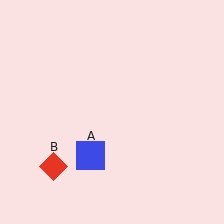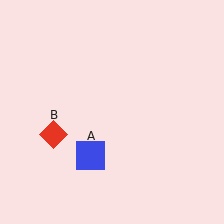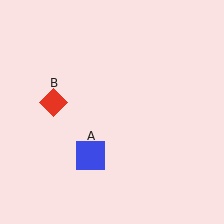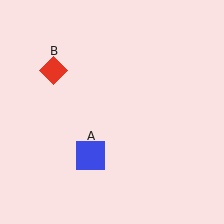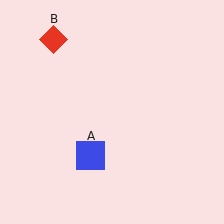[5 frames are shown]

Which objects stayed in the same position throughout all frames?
Blue square (object A) remained stationary.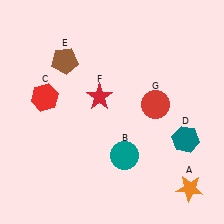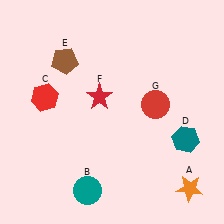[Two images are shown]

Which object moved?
The teal circle (B) moved left.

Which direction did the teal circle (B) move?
The teal circle (B) moved left.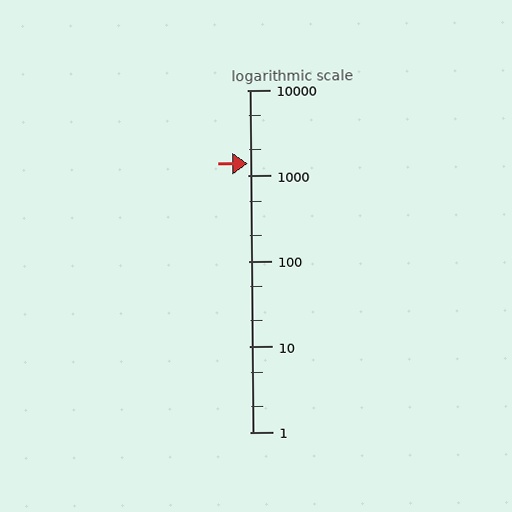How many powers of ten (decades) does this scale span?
The scale spans 4 decades, from 1 to 10000.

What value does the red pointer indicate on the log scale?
The pointer indicates approximately 1400.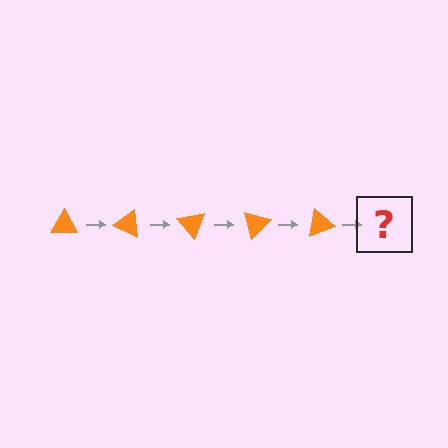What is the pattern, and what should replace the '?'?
The pattern is that the triangle rotates 25 degrees each step. The '?' should be an orange triangle rotated 125 degrees.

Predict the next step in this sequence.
The next step is an orange triangle rotated 125 degrees.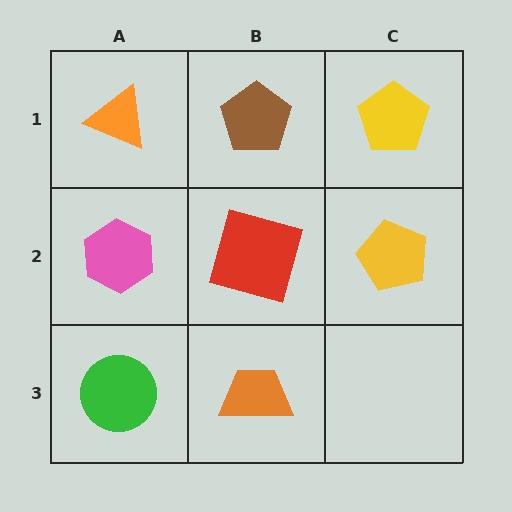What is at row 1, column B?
A brown pentagon.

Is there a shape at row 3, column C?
No, that cell is empty.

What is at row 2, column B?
A red square.